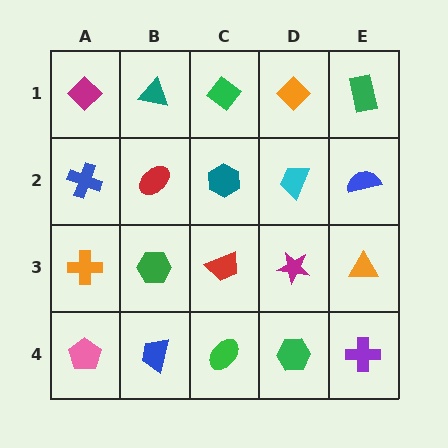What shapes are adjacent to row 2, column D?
An orange diamond (row 1, column D), a magenta star (row 3, column D), a teal hexagon (row 2, column C), a blue semicircle (row 2, column E).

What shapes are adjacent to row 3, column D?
A cyan trapezoid (row 2, column D), a green hexagon (row 4, column D), a red trapezoid (row 3, column C), an orange triangle (row 3, column E).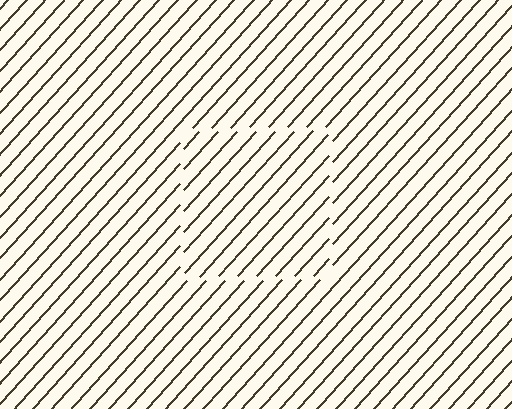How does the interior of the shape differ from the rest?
The interior of the shape contains the same grating, shifted by half a period — the contour is defined by the phase discontinuity where line-ends from the inner and outer gratings abut.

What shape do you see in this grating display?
An illusory square. The interior of the shape contains the same grating, shifted by half a period — the contour is defined by the phase discontinuity where line-ends from the inner and outer gratings abut.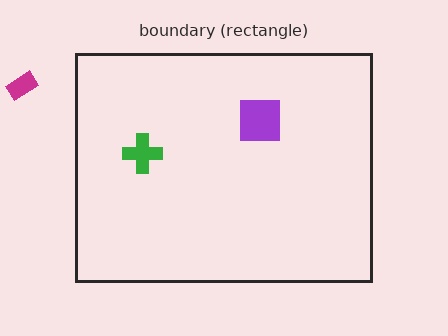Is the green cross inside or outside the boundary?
Inside.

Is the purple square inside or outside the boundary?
Inside.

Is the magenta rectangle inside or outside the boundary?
Outside.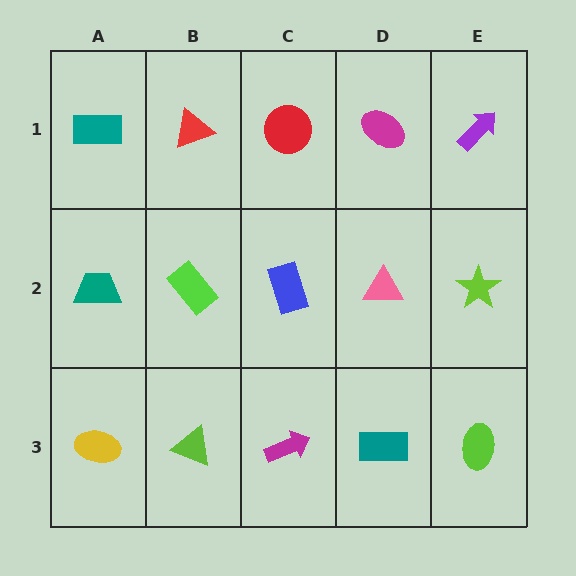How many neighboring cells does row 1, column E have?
2.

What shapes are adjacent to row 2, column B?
A red triangle (row 1, column B), a lime triangle (row 3, column B), a teal trapezoid (row 2, column A), a blue rectangle (row 2, column C).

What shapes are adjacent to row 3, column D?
A pink triangle (row 2, column D), a magenta arrow (row 3, column C), a lime ellipse (row 3, column E).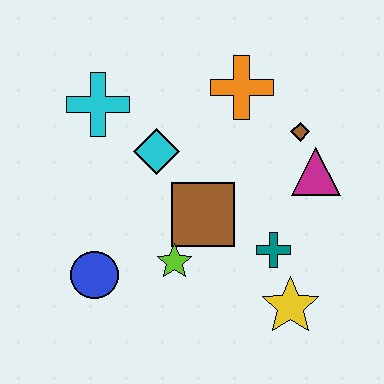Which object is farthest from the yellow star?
The cyan cross is farthest from the yellow star.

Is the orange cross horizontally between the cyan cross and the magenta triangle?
Yes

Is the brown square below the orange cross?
Yes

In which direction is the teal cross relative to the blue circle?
The teal cross is to the right of the blue circle.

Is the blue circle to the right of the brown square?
No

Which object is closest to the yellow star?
The teal cross is closest to the yellow star.